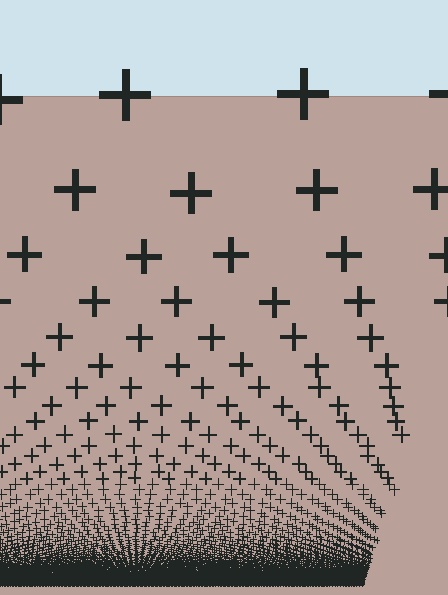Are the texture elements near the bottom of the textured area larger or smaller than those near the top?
Smaller. The gradient is inverted — elements near the bottom are smaller and denser.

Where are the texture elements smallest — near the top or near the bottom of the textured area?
Near the bottom.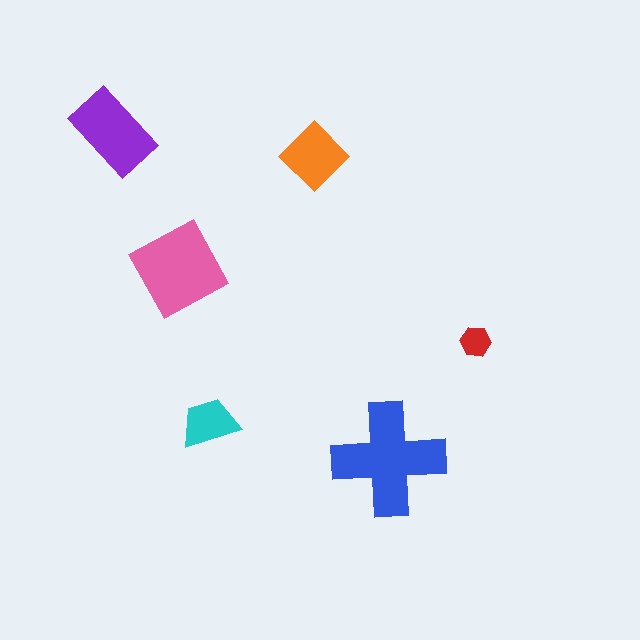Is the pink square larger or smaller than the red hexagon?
Larger.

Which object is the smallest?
The red hexagon.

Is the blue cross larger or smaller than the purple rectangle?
Larger.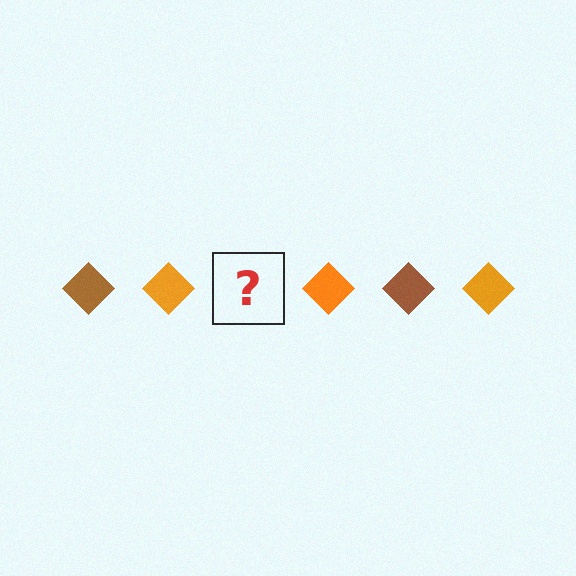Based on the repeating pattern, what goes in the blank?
The blank should be a brown diamond.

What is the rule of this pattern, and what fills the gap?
The rule is that the pattern cycles through brown, orange diamonds. The gap should be filled with a brown diamond.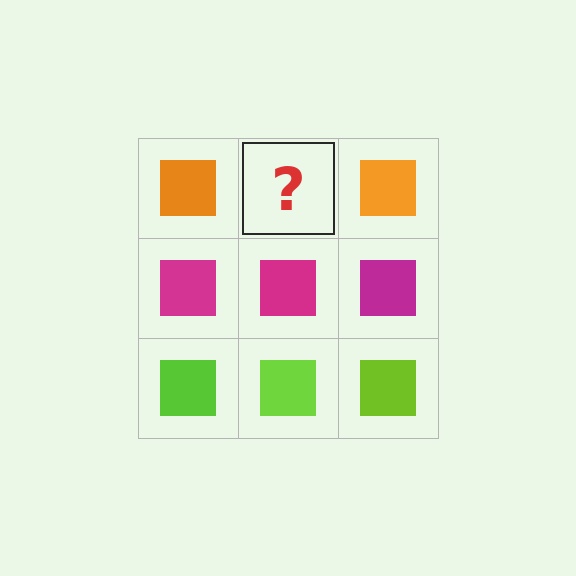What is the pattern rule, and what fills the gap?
The rule is that each row has a consistent color. The gap should be filled with an orange square.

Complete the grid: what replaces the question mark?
The question mark should be replaced with an orange square.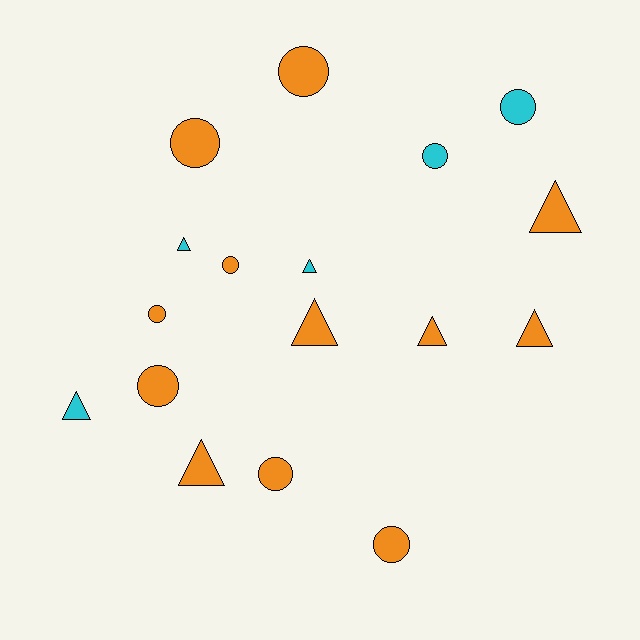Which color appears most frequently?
Orange, with 12 objects.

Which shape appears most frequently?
Circle, with 9 objects.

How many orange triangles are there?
There are 5 orange triangles.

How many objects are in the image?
There are 17 objects.